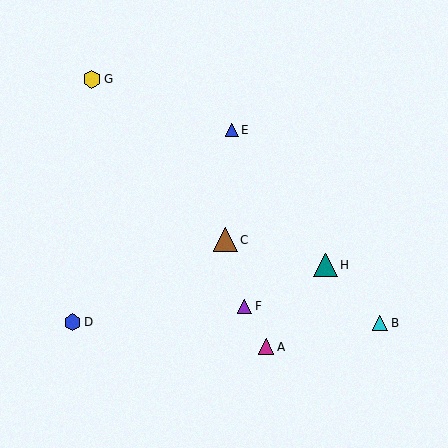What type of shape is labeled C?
Shape C is a brown triangle.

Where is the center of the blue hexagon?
The center of the blue hexagon is at (72, 322).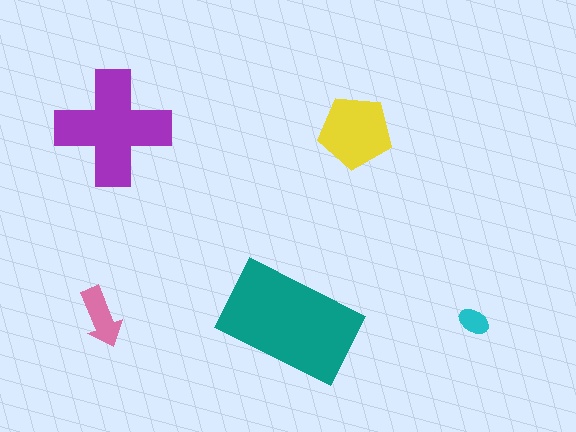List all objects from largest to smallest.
The teal rectangle, the purple cross, the yellow pentagon, the pink arrow, the cyan ellipse.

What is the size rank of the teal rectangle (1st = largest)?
1st.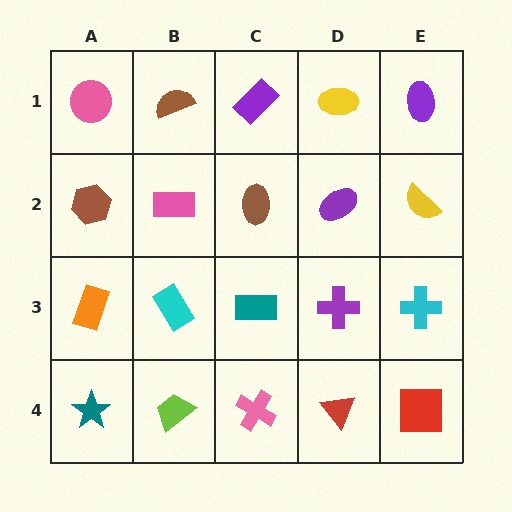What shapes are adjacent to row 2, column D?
A yellow ellipse (row 1, column D), a purple cross (row 3, column D), a brown ellipse (row 2, column C), a yellow semicircle (row 2, column E).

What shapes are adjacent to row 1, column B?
A pink rectangle (row 2, column B), a pink circle (row 1, column A), a purple rectangle (row 1, column C).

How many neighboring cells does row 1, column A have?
2.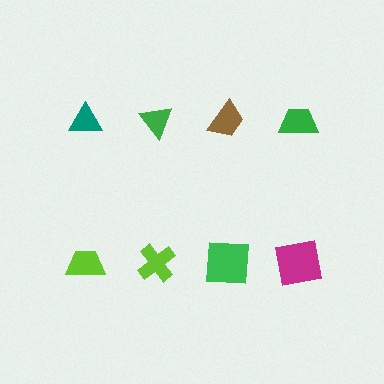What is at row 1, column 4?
A green trapezoid.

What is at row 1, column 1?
A teal triangle.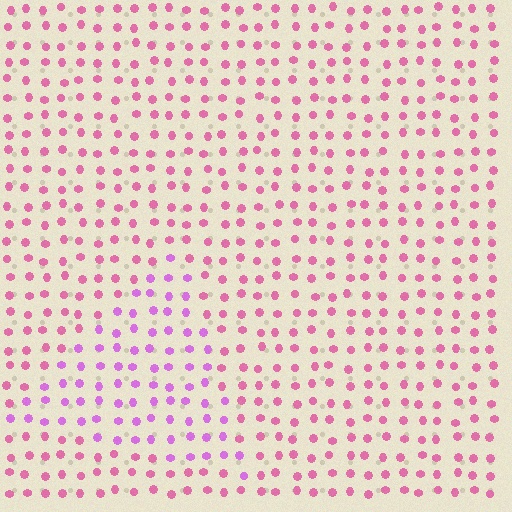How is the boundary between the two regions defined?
The boundary is defined purely by a slight shift in hue (about 35 degrees). Spacing, size, and orientation are identical on both sides.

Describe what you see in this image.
The image is filled with small pink elements in a uniform arrangement. A triangle-shaped region is visible where the elements are tinted to a slightly different hue, forming a subtle color boundary.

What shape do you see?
I see a triangle.